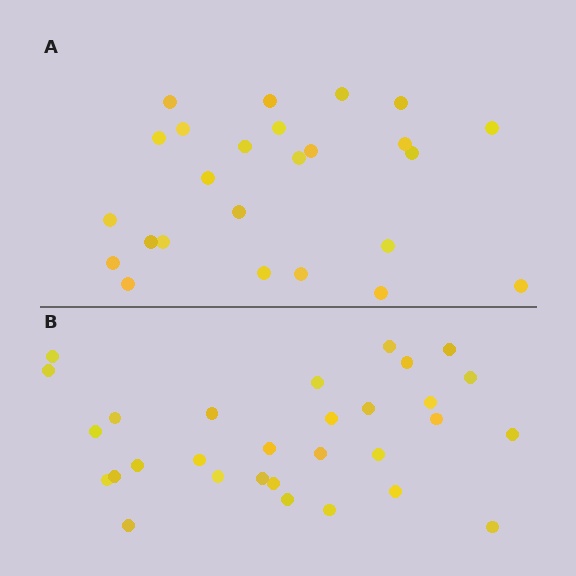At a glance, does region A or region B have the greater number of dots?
Region B (the bottom region) has more dots.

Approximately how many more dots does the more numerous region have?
Region B has about 5 more dots than region A.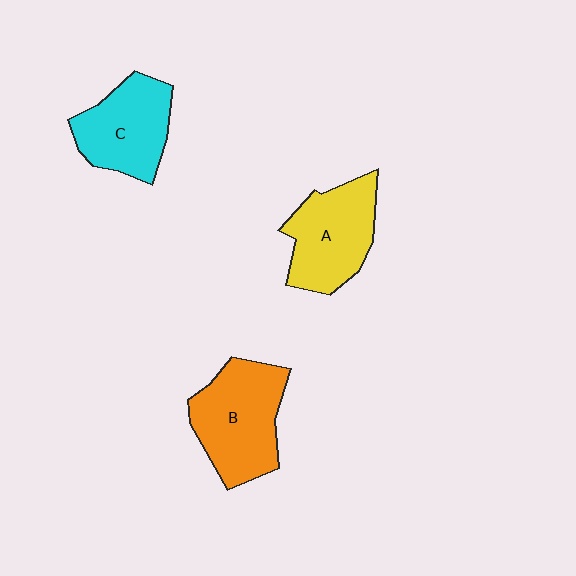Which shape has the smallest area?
Shape C (cyan).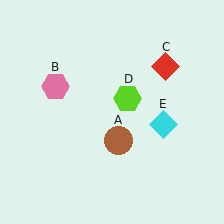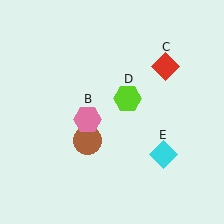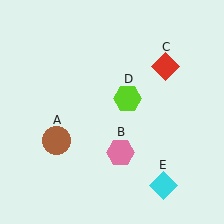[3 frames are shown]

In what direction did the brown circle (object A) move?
The brown circle (object A) moved left.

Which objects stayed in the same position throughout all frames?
Red diamond (object C) and lime hexagon (object D) remained stationary.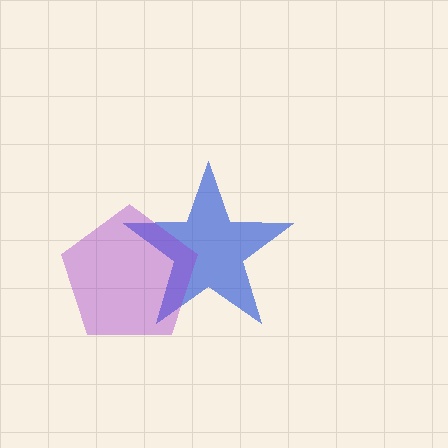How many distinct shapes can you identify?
There are 2 distinct shapes: a blue star, a purple pentagon.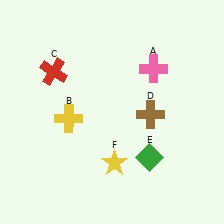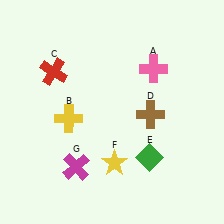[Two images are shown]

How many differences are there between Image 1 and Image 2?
There is 1 difference between the two images.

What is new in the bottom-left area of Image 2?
A magenta cross (G) was added in the bottom-left area of Image 2.